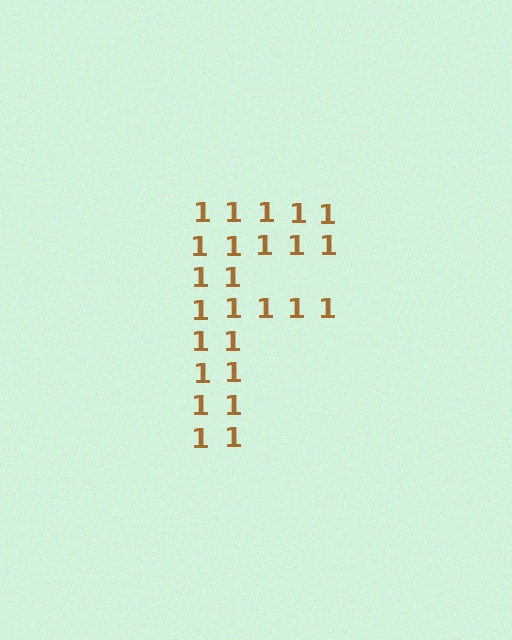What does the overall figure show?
The overall figure shows the letter F.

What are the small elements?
The small elements are digit 1's.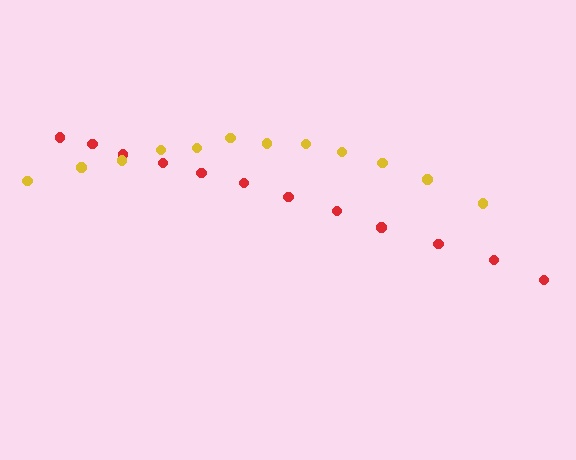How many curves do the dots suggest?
There are 2 distinct paths.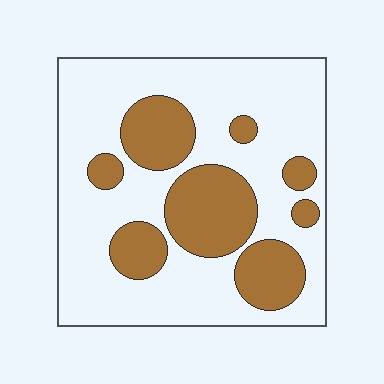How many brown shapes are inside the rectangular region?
8.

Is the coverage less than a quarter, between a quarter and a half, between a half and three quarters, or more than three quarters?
Between a quarter and a half.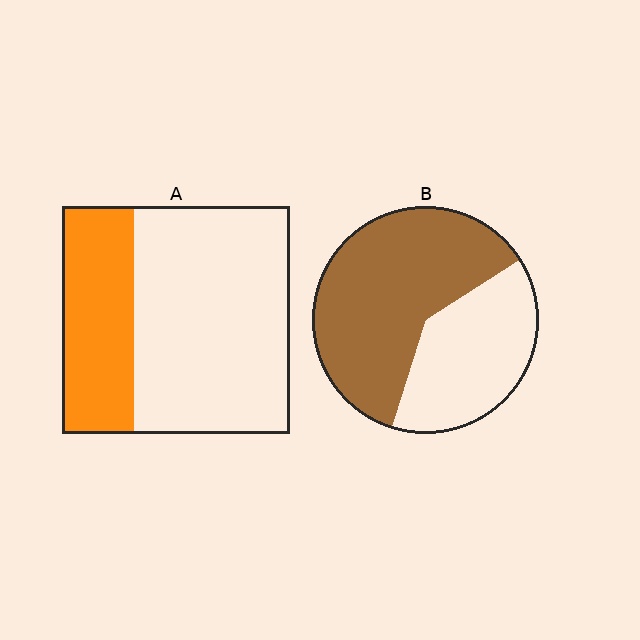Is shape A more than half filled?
No.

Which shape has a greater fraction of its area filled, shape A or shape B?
Shape B.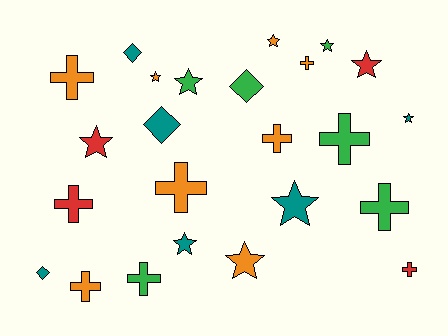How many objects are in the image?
There are 24 objects.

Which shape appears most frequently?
Star, with 10 objects.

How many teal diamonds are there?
There are 3 teal diamonds.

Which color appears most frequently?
Orange, with 8 objects.